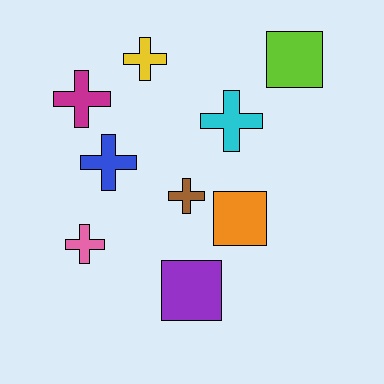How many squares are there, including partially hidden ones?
There are 3 squares.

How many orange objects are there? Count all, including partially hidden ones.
There is 1 orange object.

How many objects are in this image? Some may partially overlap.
There are 9 objects.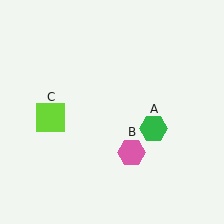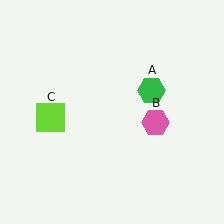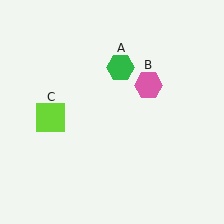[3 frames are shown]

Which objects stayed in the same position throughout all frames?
Lime square (object C) remained stationary.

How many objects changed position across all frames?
2 objects changed position: green hexagon (object A), pink hexagon (object B).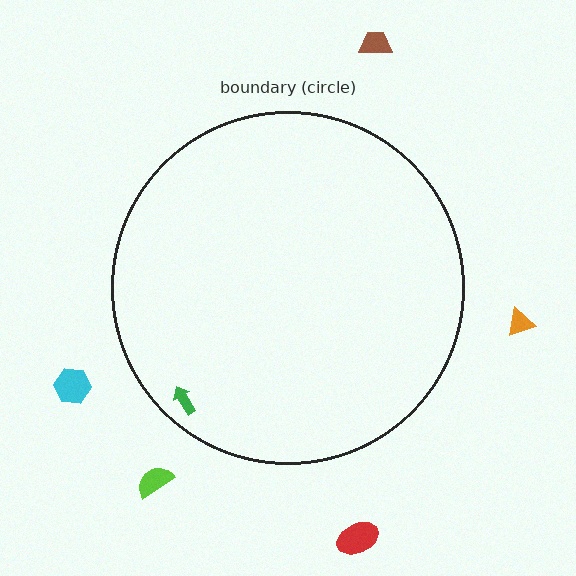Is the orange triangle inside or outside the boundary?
Outside.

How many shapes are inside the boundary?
1 inside, 5 outside.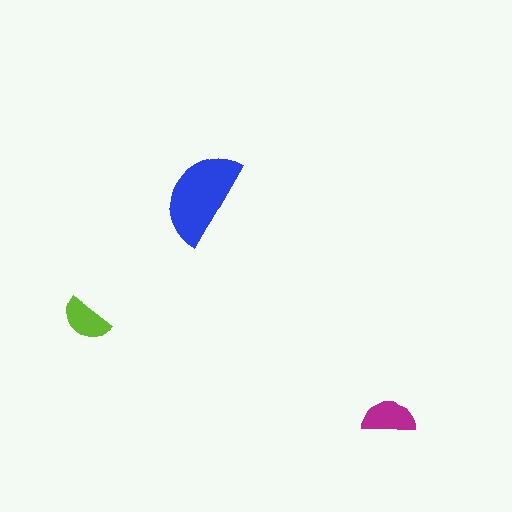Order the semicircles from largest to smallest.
the blue one, the magenta one, the lime one.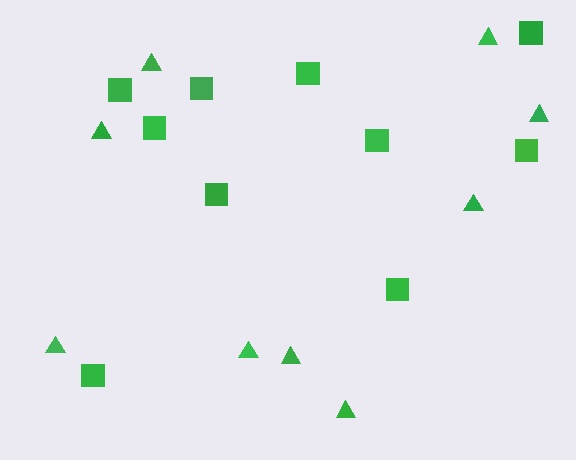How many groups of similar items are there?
There are 2 groups: one group of triangles (9) and one group of squares (10).